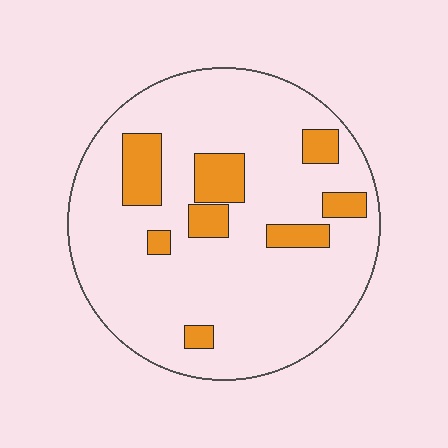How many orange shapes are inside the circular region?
8.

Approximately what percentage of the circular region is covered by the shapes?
Approximately 15%.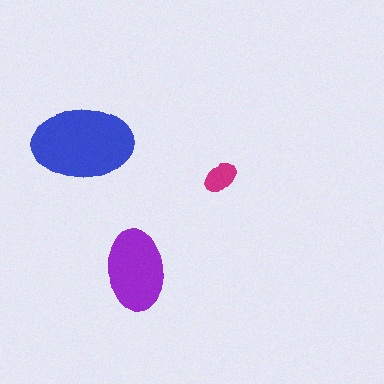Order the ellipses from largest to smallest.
the blue one, the purple one, the magenta one.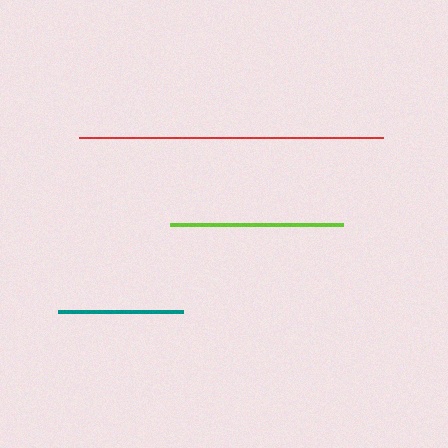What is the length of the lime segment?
The lime segment is approximately 173 pixels long.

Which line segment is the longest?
The red line is the longest at approximately 304 pixels.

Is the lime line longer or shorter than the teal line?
The lime line is longer than the teal line.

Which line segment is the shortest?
The teal line is the shortest at approximately 125 pixels.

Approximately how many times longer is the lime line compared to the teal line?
The lime line is approximately 1.4 times the length of the teal line.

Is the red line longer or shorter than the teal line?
The red line is longer than the teal line.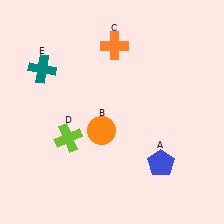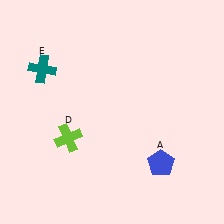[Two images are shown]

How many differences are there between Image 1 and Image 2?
There are 2 differences between the two images.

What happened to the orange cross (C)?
The orange cross (C) was removed in Image 2. It was in the top-right area of Image 1.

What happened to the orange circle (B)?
The orange circle (B) was removed in Image 2. It was in the bottom-left area of Image 1.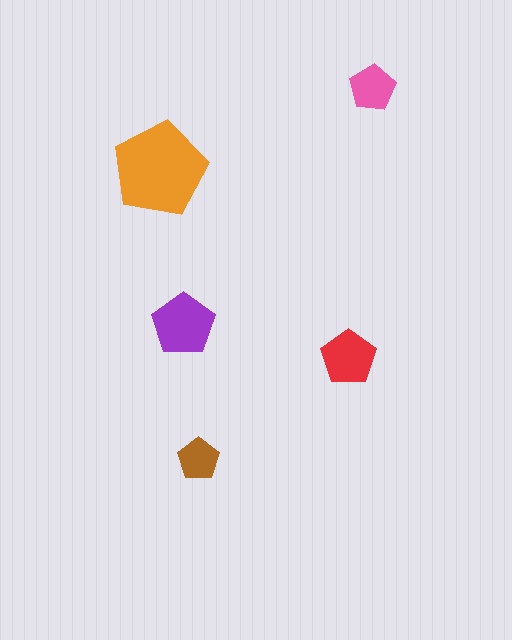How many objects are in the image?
There are 5 objects in the image.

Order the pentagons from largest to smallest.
the orange one, the purple one, the red one, the pink one, the brown one.